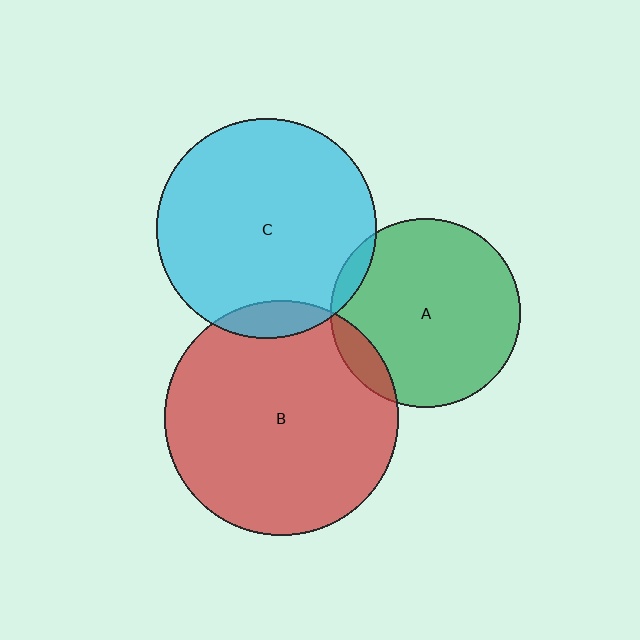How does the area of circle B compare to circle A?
Approximately 1.5 times.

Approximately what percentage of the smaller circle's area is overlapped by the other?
Approximately 10%.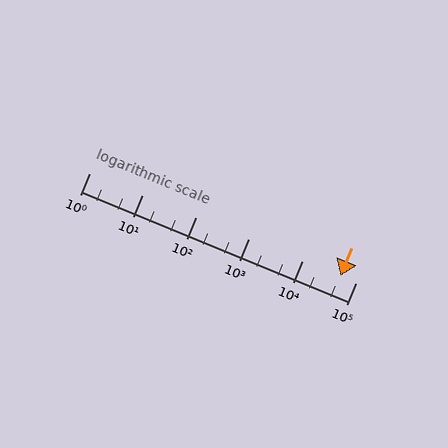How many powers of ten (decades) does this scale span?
The scale spans 5 decades, from 1 to 100000.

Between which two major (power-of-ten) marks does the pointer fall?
The pointer is between 10000 and 100000.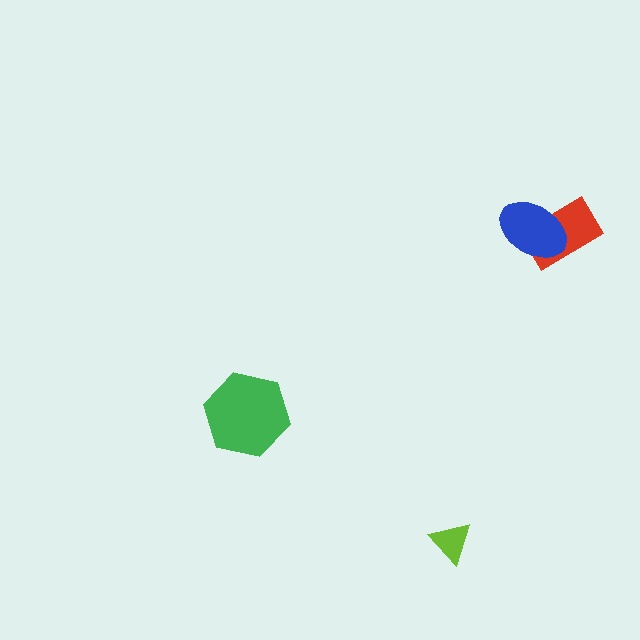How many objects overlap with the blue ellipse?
1 object overlaps with the blue ellipse.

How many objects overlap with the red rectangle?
1 object overlaps with the red rectangle.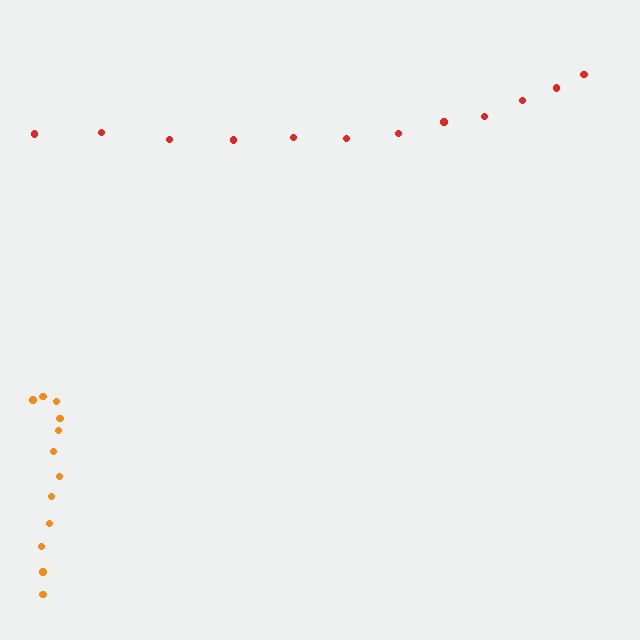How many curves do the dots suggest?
There are 2 distinct paths.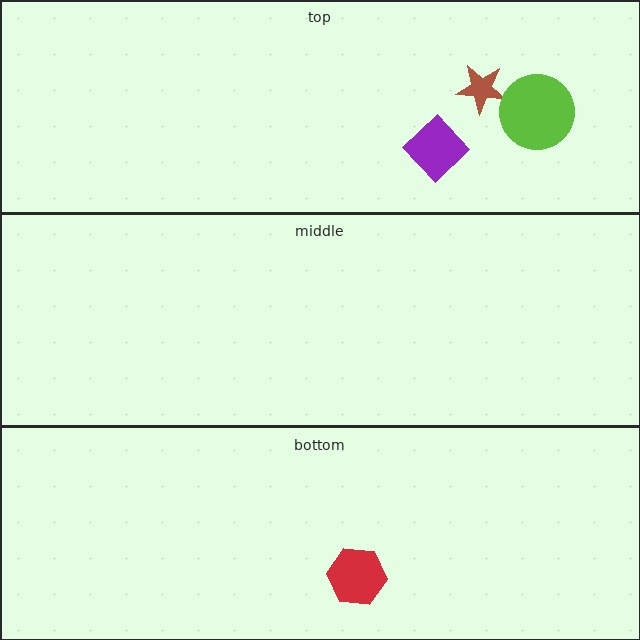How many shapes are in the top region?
3.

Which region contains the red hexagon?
The bottom region.